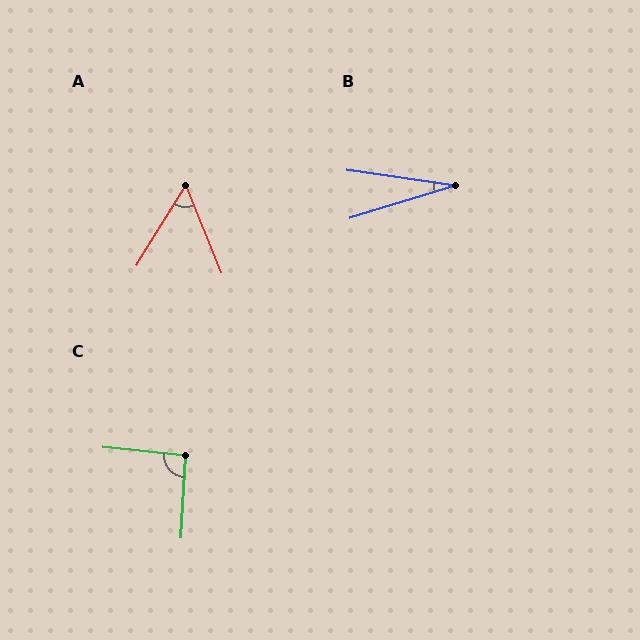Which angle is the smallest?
B, at approximately 25 degrees.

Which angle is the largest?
C, at approximately 93 degrees.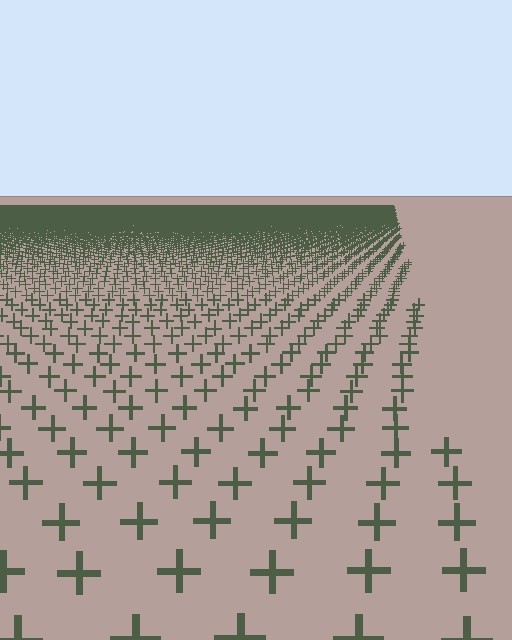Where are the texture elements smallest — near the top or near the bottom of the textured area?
Near the top.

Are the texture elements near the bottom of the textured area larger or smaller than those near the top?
Larger. Near the bottom, elements are closer to the viewer and appear at a bigger on-screen size.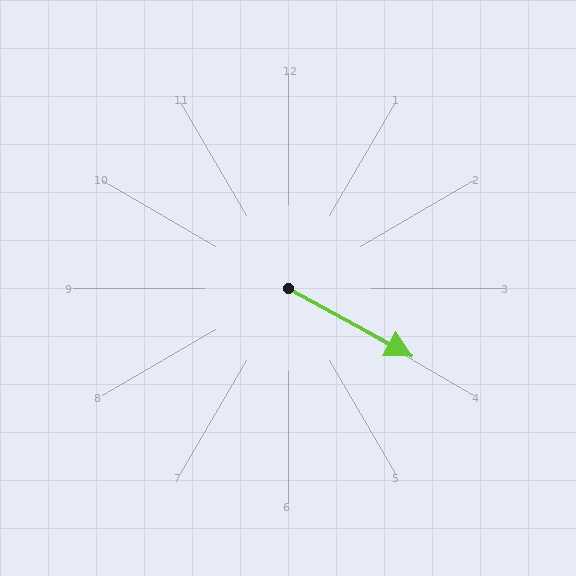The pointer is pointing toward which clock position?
Roughly 4 o'clock.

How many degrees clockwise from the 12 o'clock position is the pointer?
Approximately 119 degrees.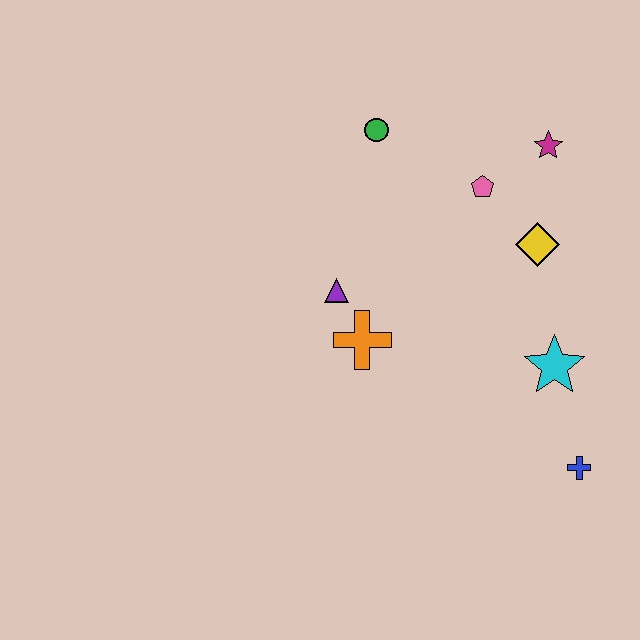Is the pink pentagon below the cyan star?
No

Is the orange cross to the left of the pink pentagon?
Yes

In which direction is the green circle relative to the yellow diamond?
The green circle is to the left of the yellow diamond.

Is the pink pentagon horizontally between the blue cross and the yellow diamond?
No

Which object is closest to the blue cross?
The cyan star is closest to the blue cross.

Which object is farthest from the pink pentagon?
The blue cross is farthest from the pink pentagon.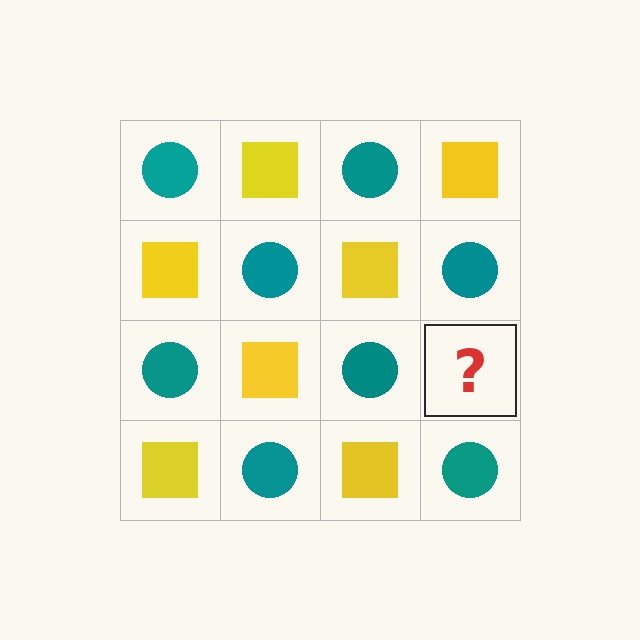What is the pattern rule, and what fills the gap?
The rule is that it alternates teal circle and yellow square in a checkerboard pattern. The gap should be filled with a yellow square.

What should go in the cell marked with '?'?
The missing cell should contain a yellow square.